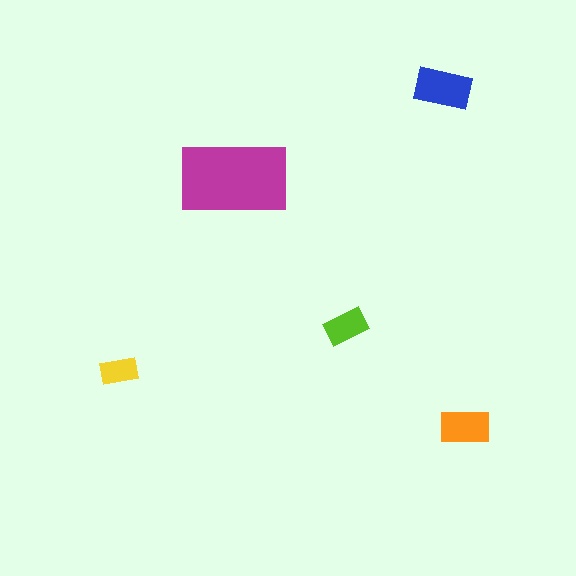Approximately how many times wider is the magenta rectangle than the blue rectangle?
About 2 times wider.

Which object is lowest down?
The orange rectangle is bottommost.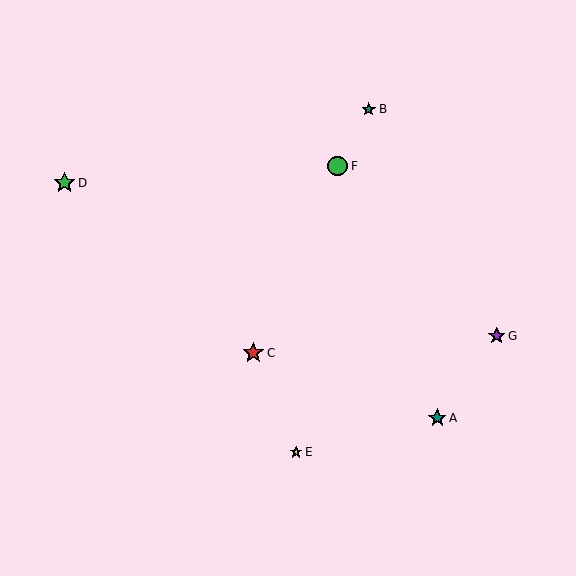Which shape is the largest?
The green star (labeled D) is the largest.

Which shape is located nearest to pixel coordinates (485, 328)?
The purple star (labeled G) at (497, 336) is nearest to that location.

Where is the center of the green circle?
The center of the green circle is at (338, 166).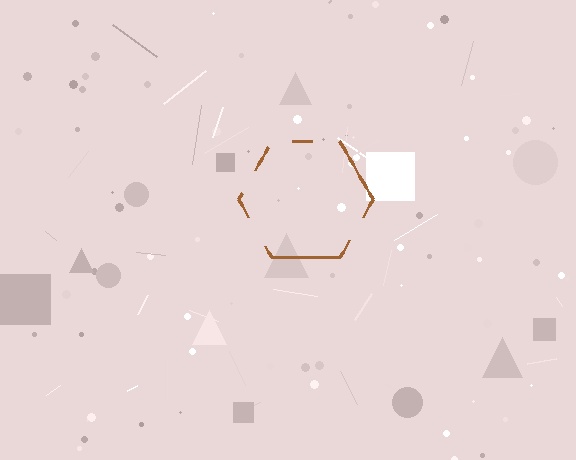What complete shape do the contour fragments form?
The contour fragments form a hexagon.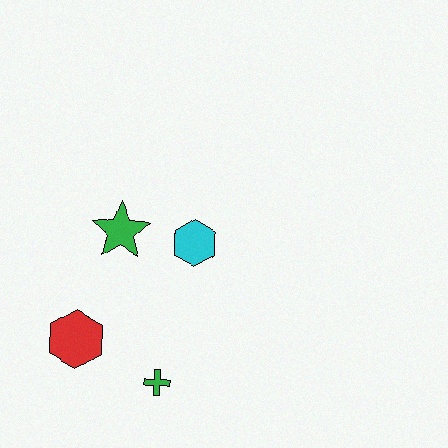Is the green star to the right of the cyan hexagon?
No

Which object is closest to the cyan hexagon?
The green star is closest to the cyan hexagon.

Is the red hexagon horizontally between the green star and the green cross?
No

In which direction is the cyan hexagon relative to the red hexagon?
The cyan hexagon is to the right of the red hexagon.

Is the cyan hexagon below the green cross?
No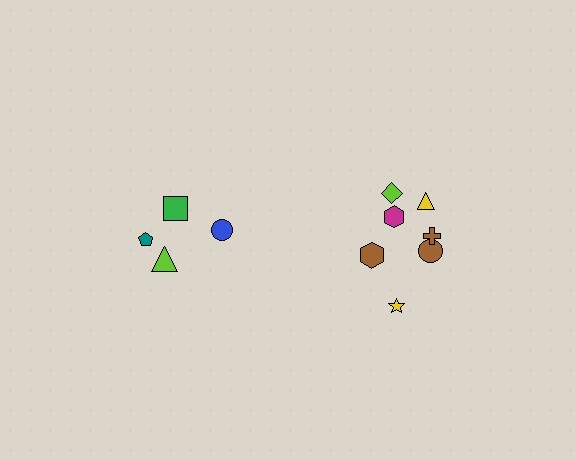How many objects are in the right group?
There are 7 objects.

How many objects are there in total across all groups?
There are 11 objects.